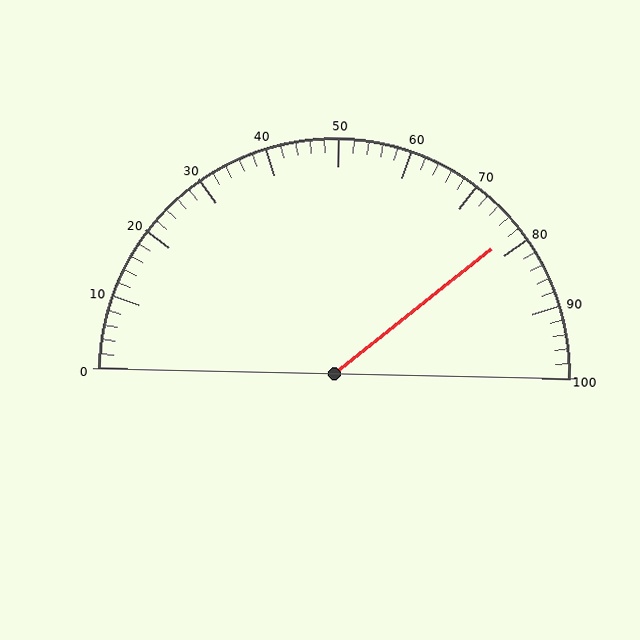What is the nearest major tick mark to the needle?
The nearest major tick mark is 80.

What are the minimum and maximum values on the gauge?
The gauge ranges from 0 to 100.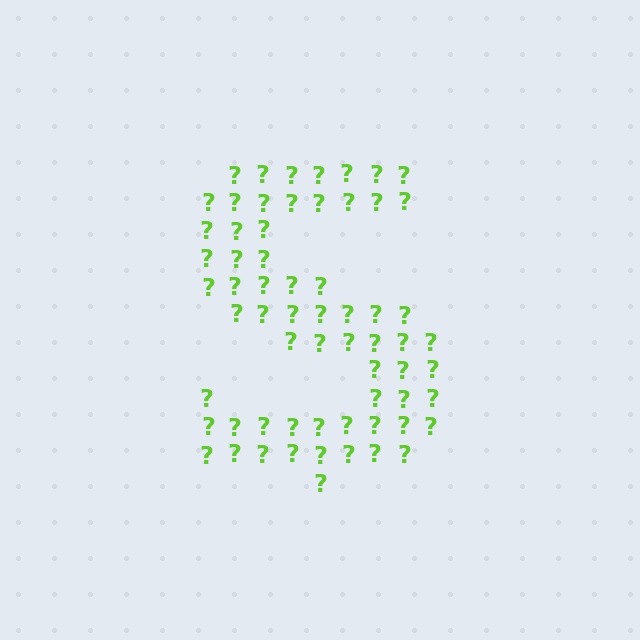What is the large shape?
The large shape is the letter S.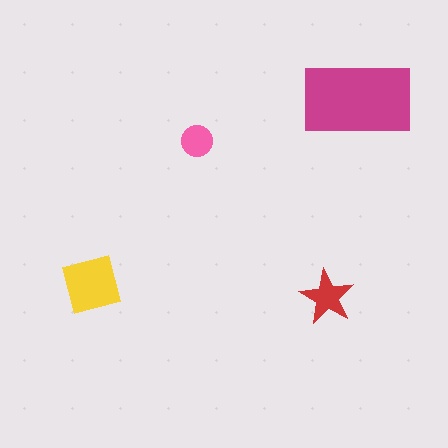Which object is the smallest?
The pink circle.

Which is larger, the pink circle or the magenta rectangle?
The magenta rectangle.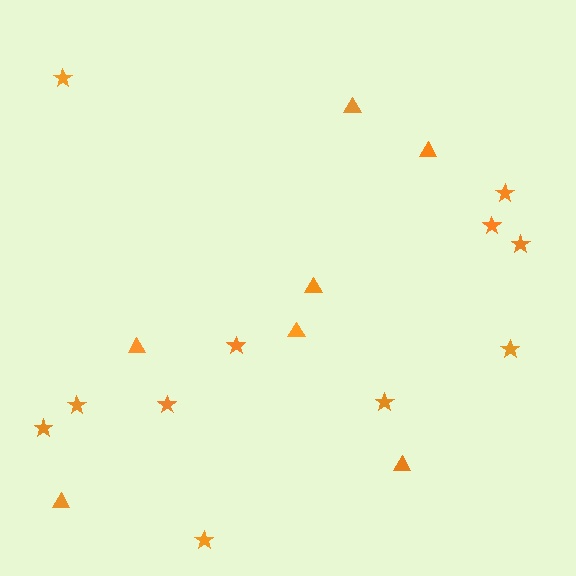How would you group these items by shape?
There are 2 groups: one group of stars (11) and one group of triangles (7).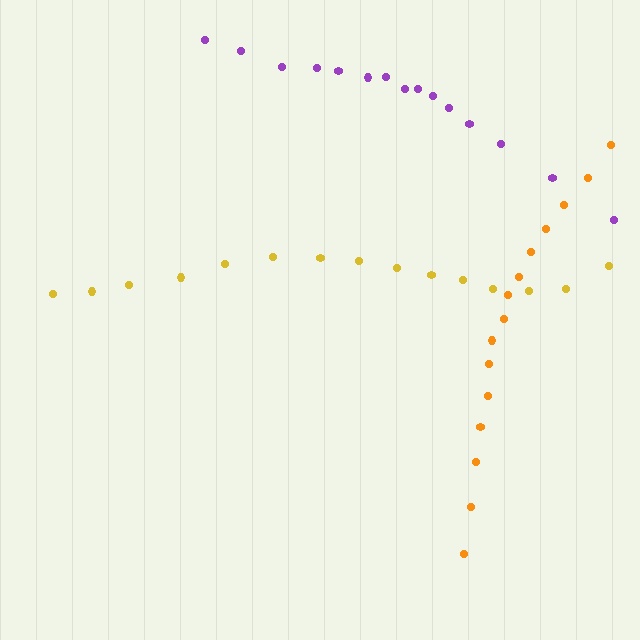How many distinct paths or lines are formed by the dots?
There are 3 distinct paths.